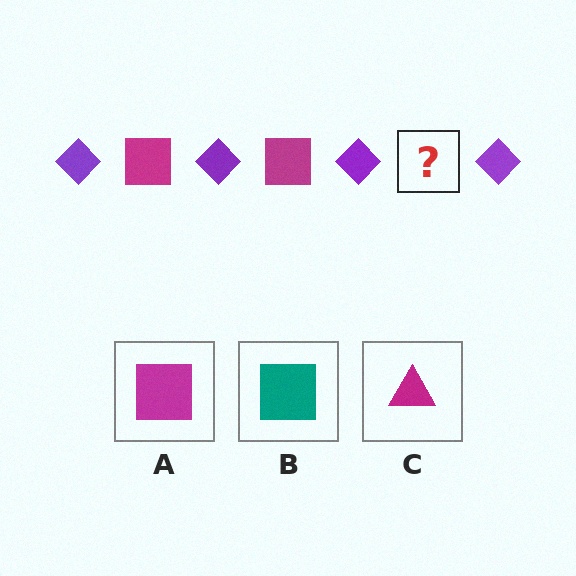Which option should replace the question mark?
Option A.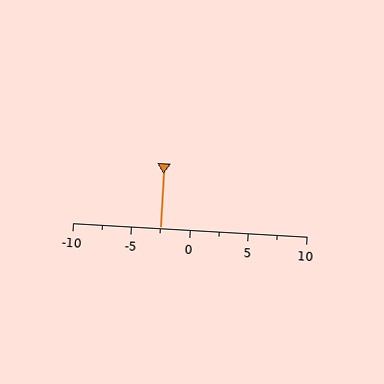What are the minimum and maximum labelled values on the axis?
The axis runs from -10 to 10.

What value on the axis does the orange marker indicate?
The marker indicates approximately -2.5.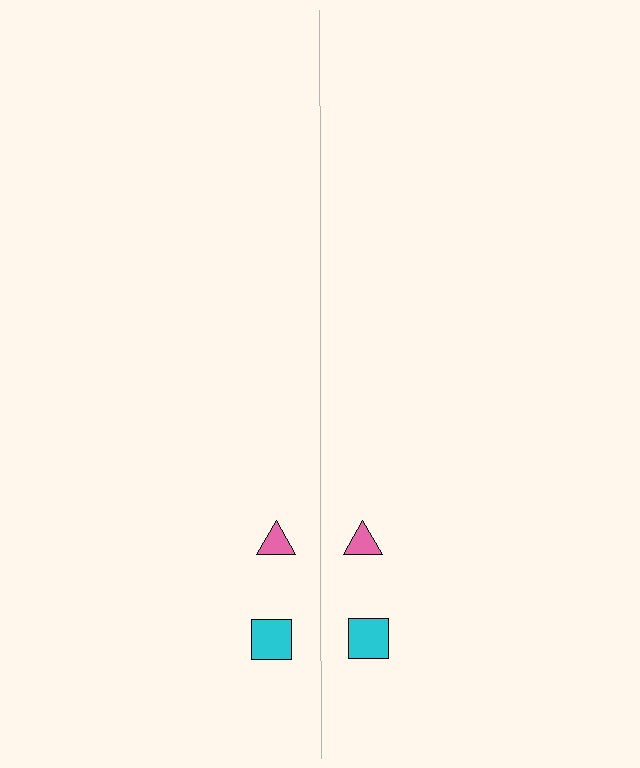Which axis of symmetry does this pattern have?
The pattern has a vertical axis of symmetry running through the center of the image.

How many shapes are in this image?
There are 4 shapes in this image.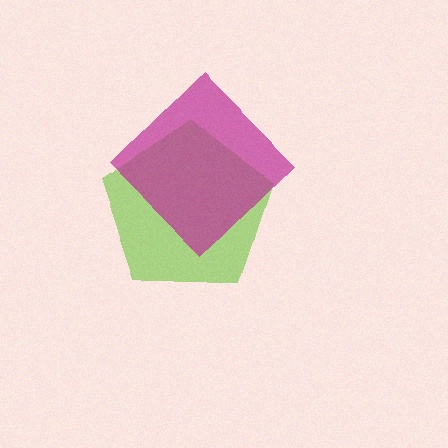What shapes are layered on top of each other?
The layered shapes are: a lime pentagon, a magenta diamond.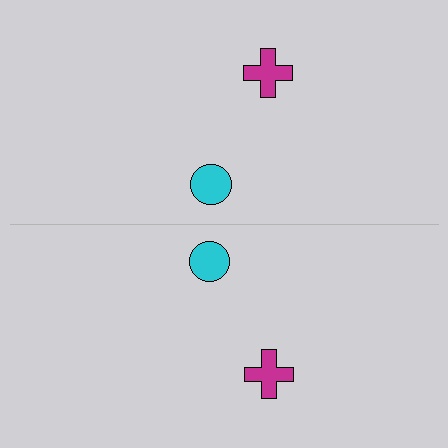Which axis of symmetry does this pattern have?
The pattern has a horizontal axis of symmetry running through the center of the image.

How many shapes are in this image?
There are 4 shapes in this image.